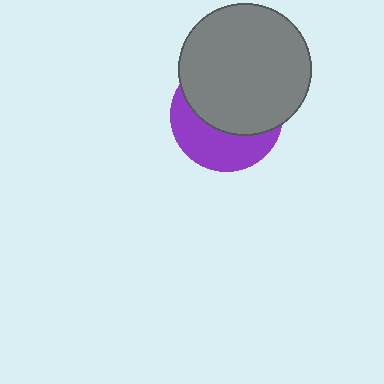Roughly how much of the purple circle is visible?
A small part of it is visible (roughly 41%).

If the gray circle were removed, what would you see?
You would see the complete purple circle.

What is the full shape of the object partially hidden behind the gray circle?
The partially hidden object is a purple circle.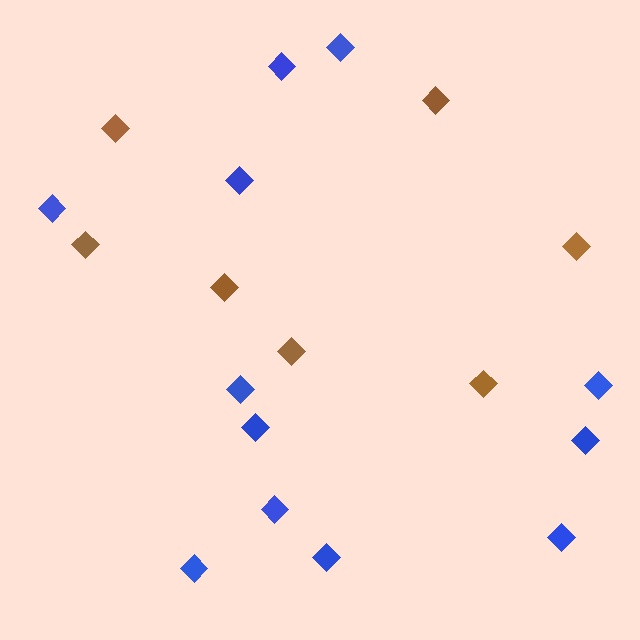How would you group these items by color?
There are 2 groups: one group of brown diamonds (7) and one group of blue diamonds (12).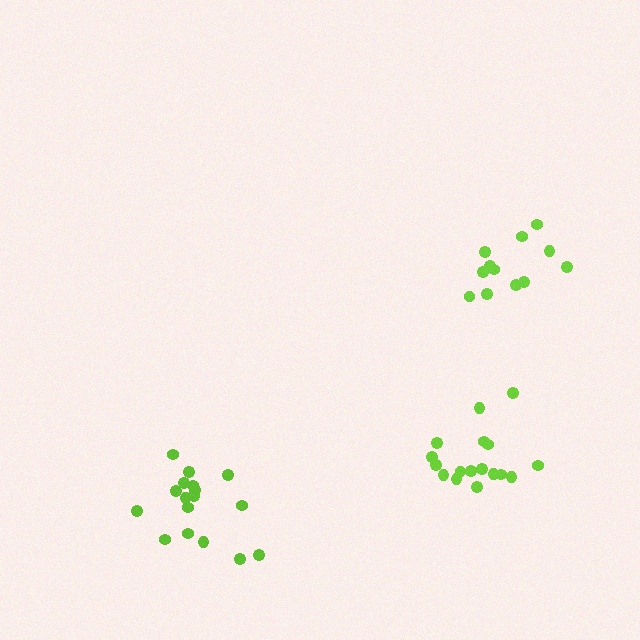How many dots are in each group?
Group 1: 12 dots, Group 2: 17 dots, Group 3: 17 dots (46 total).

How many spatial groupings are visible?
There are 3 spatial groupings.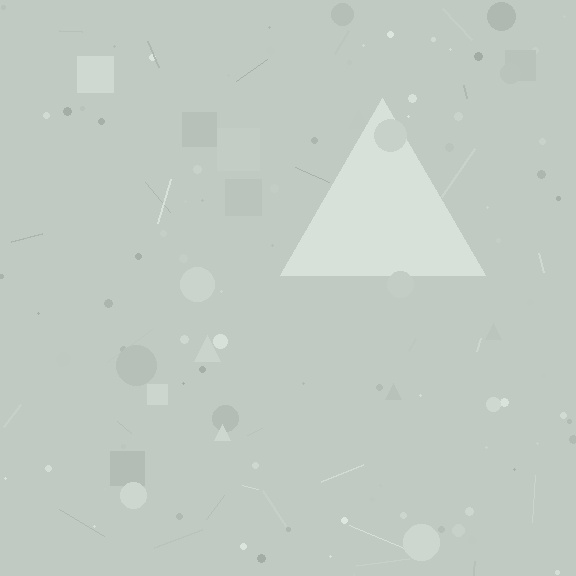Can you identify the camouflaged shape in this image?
The camouflaged shape is a triangle.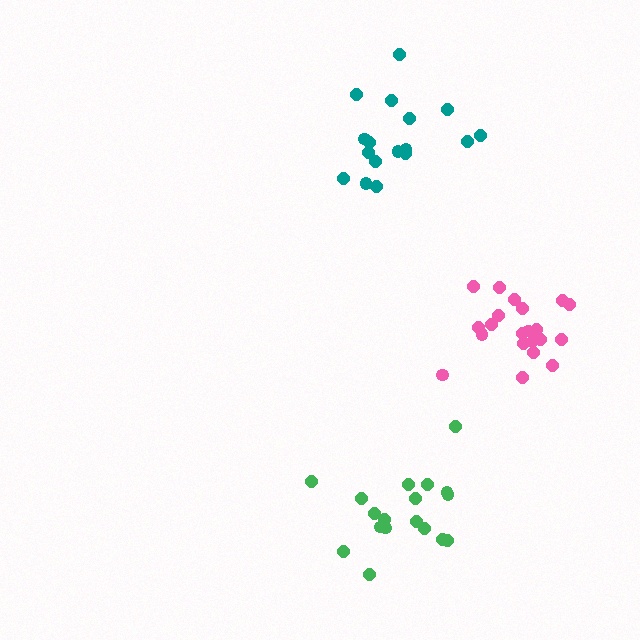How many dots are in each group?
Group 1: 21 dots, Group 2: 18 dots, Group 3: 17 dots (56 total).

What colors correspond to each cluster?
The clusters are colored: pink, green, teal.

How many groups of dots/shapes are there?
There are 3 groups.